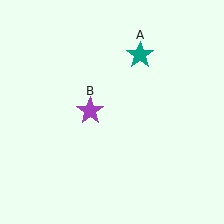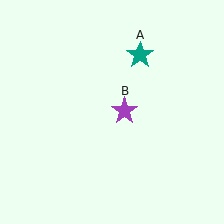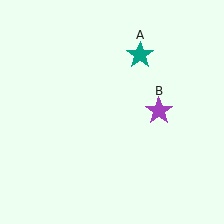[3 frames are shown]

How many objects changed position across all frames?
1 object changed position: purple star (object B).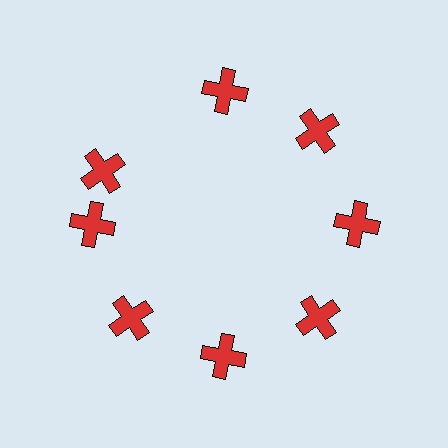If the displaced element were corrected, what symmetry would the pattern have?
It would have 8-fold rotational symmetry — the pattern would map onto itself every 45 degrees.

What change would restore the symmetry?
The symmetry would be restored by rotating it back into even spacing with its neighbors so that all 8 crosses sit at equal angles and equal distance from the center.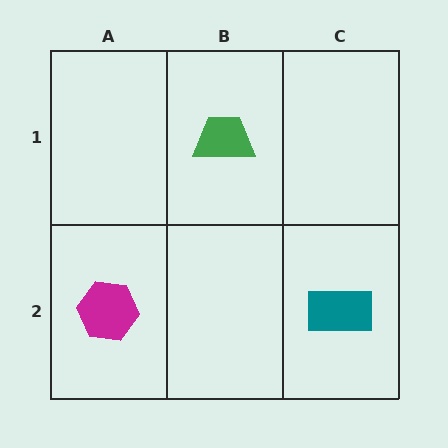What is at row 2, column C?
A teal rectangle.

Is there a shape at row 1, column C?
No, that cell is empty.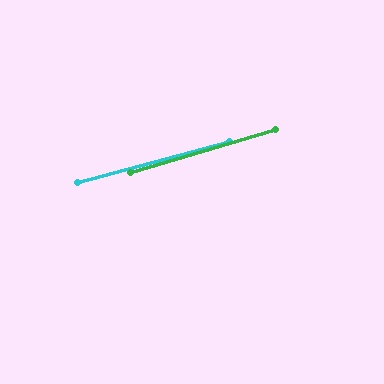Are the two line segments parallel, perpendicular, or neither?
Parallel — their directions differ by only 1.1°.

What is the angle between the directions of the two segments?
Approximately 1 degree.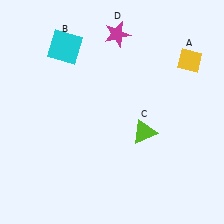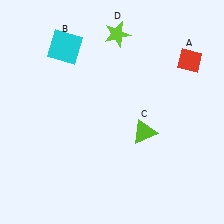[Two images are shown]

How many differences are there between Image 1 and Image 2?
There are 2 differences between the two images.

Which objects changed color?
A changed from yellow to red. D changed from magenta to lime.